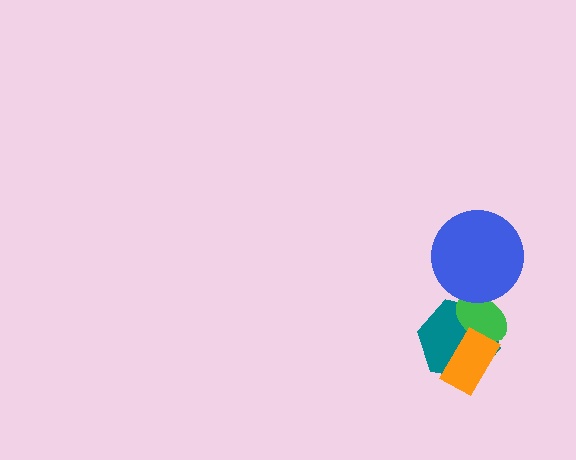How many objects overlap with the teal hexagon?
2 objects overlap with the teal hexagon.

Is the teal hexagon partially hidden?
Yes, it is partially covered by another shape.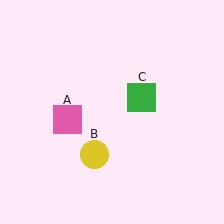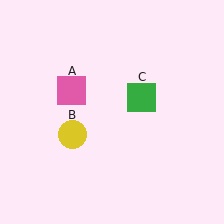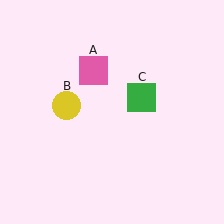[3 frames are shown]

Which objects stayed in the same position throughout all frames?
Green square (object C) remained stationary.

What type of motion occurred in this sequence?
The pink square (object A), yellow circle (object B) rotated clockwise around the center of the scene.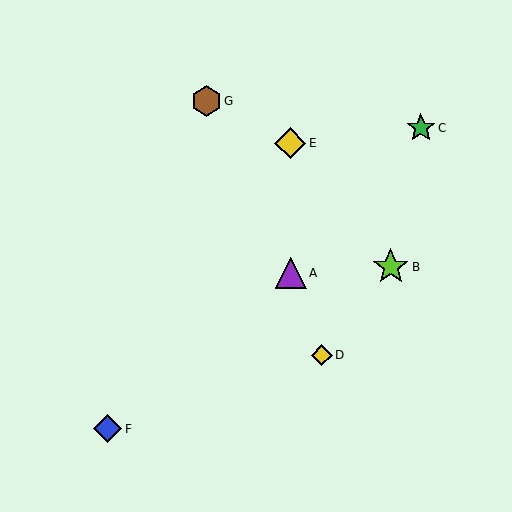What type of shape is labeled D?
Shape D is a yellow diamond.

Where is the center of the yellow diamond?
The center of the yellow diamond is at (322, 355).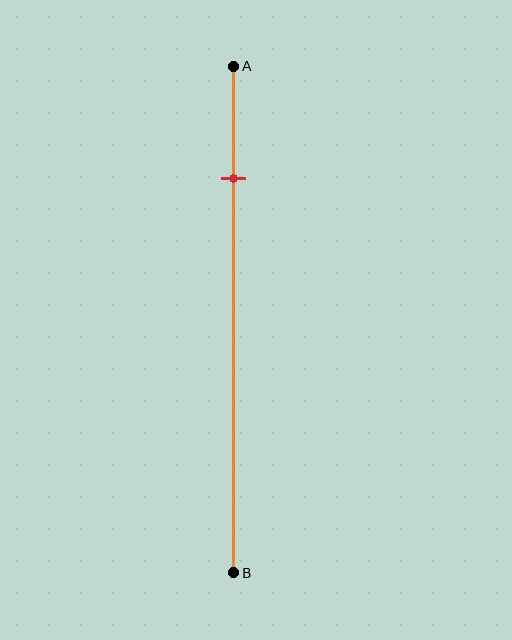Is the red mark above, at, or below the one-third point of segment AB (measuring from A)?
The red mark is above the one-third point of segment AB.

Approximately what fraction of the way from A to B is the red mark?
The red mark is approximately 20% of the way from A to B.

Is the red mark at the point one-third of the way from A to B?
No, the mark is at about 20% from A, not at the 33% one-third point.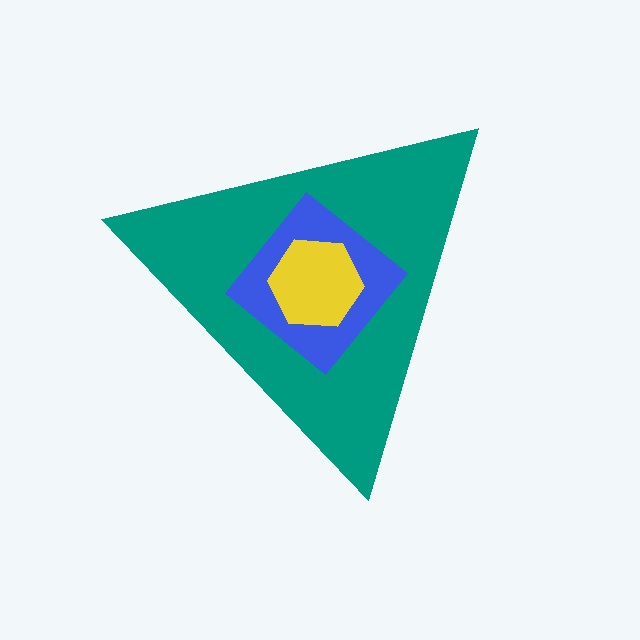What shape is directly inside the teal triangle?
The blue diamond.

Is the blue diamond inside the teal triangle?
Yes.